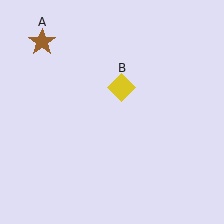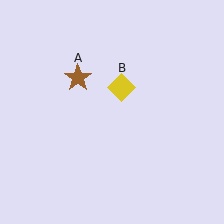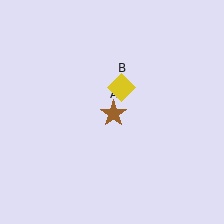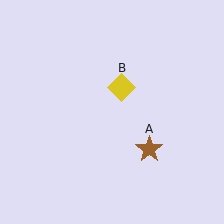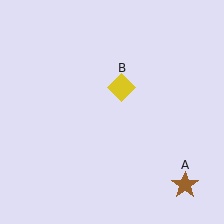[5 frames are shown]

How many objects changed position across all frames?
1 object changed position: brown star (object A).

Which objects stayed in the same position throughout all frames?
Yellow diamond (object B) remained stationary.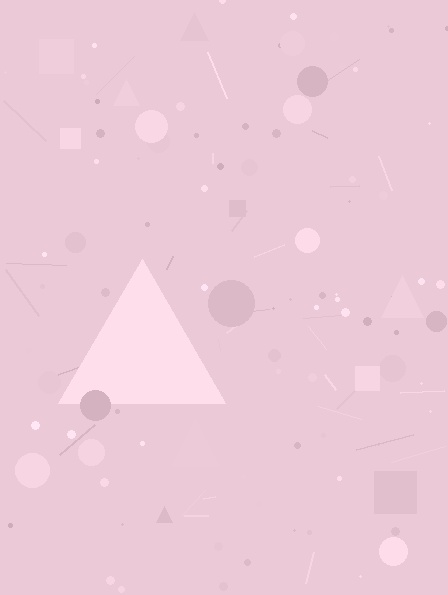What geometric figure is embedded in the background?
A triangle is embedded in the background.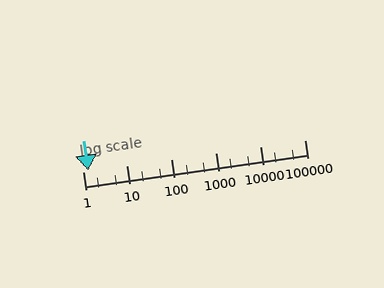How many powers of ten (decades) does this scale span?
The scale spans 5 decades, from 1 to 100000.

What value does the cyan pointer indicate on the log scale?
The pointer indicates approximately 1.3.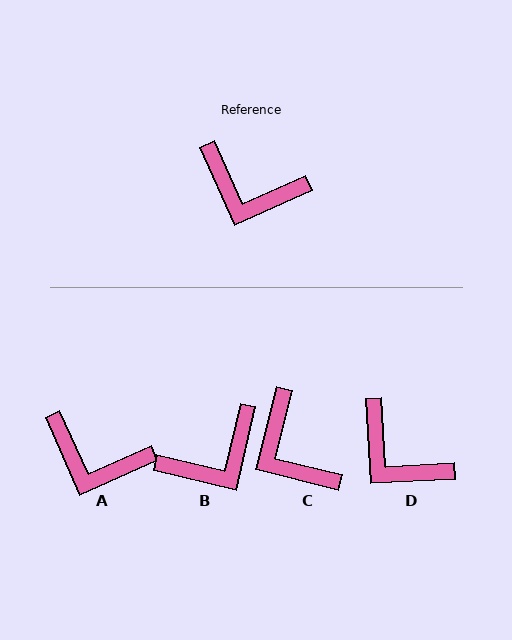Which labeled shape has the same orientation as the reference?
A.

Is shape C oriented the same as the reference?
No, it is off by about 38 degrees.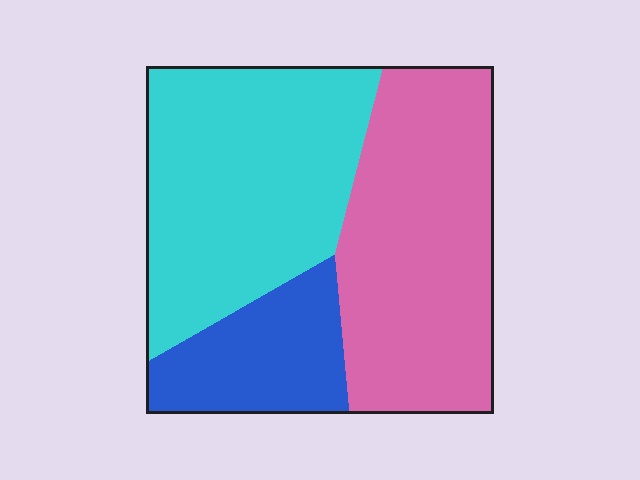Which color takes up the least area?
Blue, at roughly 15%.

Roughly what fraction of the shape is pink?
Pink covers roughly 40% of the shape.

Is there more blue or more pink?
Pink.